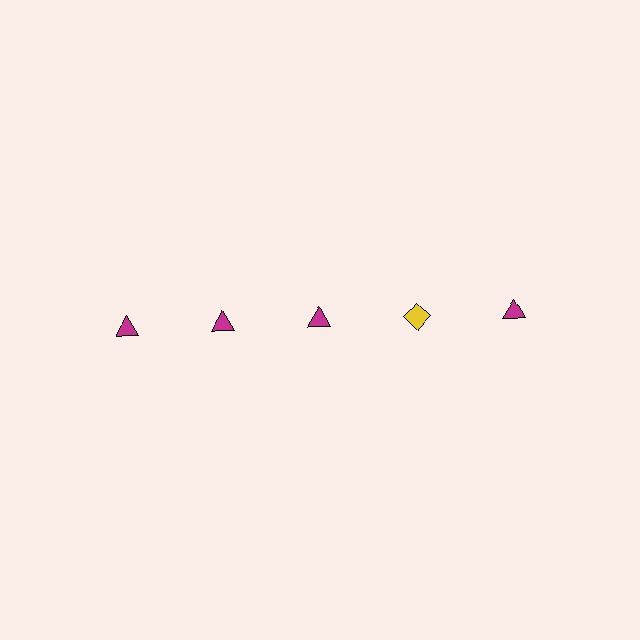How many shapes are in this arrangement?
There are 5 shapes arranged in a grid pattern.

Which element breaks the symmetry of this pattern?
The yellow diamond in the top row, second from right column breaks the symmetry. All other shapes are magenta triangles.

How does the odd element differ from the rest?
It differs in both color (yellow instead of magenta) and shape (diamond instead of triangle).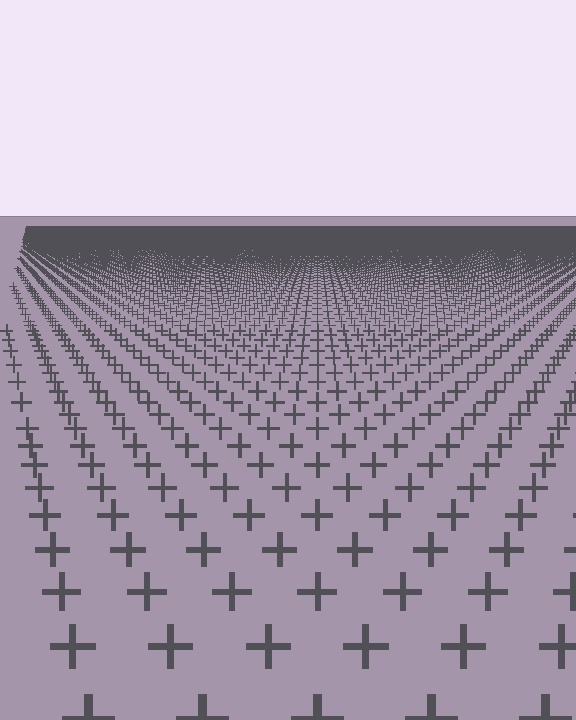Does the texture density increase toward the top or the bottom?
Density increases toward the top.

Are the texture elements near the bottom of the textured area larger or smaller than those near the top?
Larger. Near the bottom, elements are closer to the viewer and appear at a bigger on-screen size.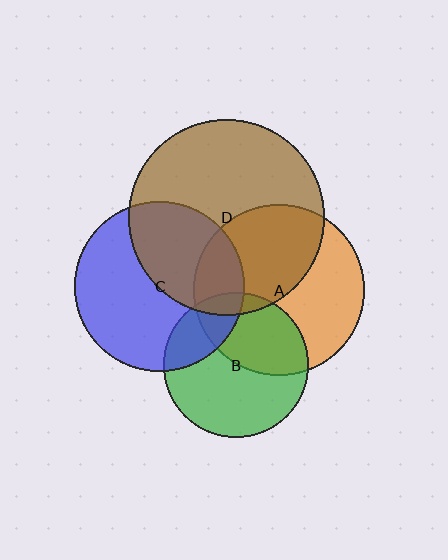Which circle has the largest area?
Circle D (brown).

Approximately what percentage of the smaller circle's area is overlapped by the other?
Approximately 20%.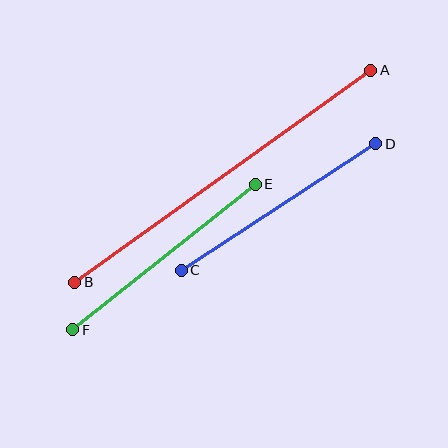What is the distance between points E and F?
The distance is approximately 234 pixels.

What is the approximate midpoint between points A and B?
The midpoint is at approximately (223, 176) pixels.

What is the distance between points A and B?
The distance is approximately 364 pixels.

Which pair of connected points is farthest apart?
Points A and B are farthest apart.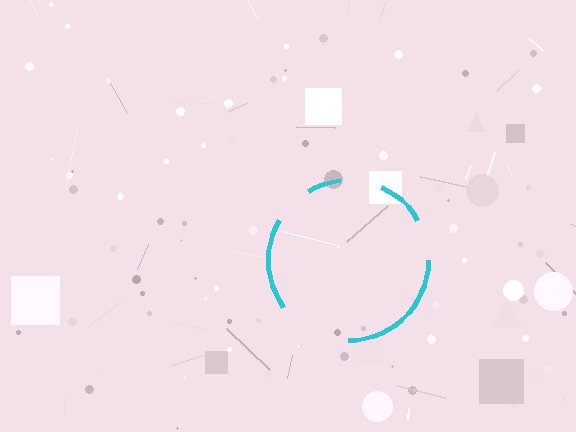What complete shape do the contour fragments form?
The contour fragments form a circle.